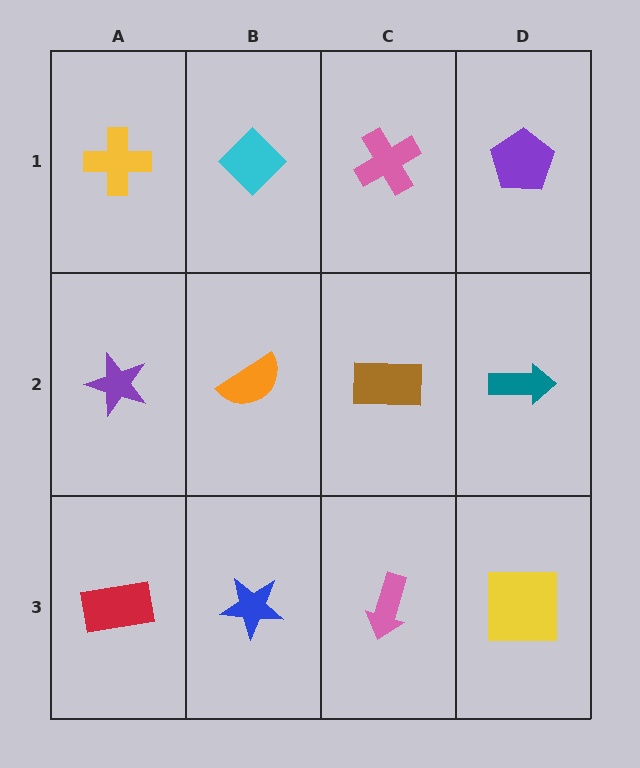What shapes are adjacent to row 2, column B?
A cyan diamond (row 1, column B), a blue star (row 3, column B), a purple star (row 2, column A), a brown rectangle (row 2, column C).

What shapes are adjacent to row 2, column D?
A purple pentagon (row 1, column D), a yellow square (row 3, column D), a brown rectangle (row 2, column C).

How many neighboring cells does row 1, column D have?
2.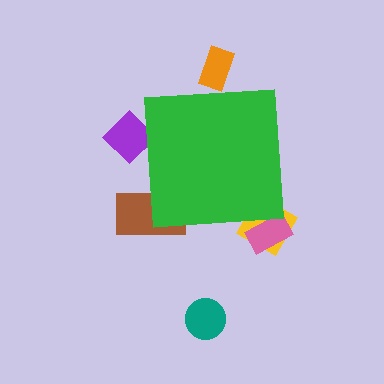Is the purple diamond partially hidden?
Yes, the purple diamond is partially hidden behind the green square.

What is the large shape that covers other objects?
A green square.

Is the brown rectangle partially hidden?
Yes, the brown rectangle is partially hidden behind the green square.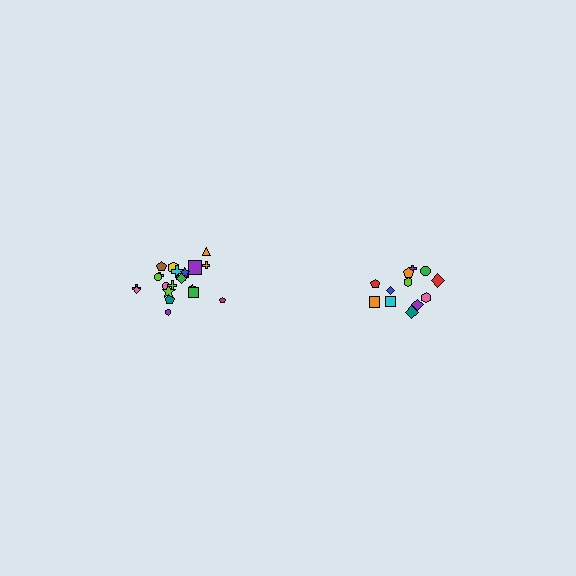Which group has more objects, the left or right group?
The left group.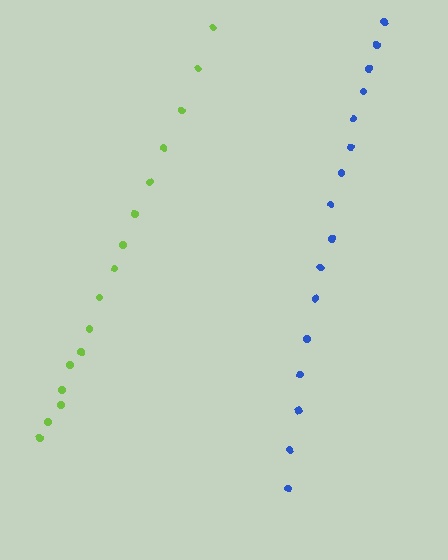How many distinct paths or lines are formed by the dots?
There are 2 distinct paths.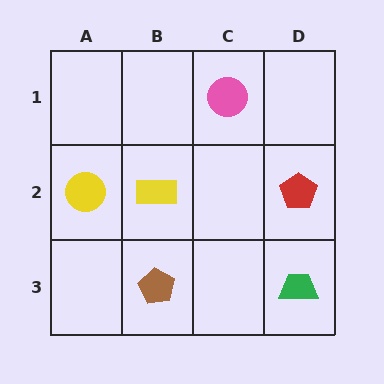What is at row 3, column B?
A brown pentagon.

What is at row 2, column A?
A yellow circle.